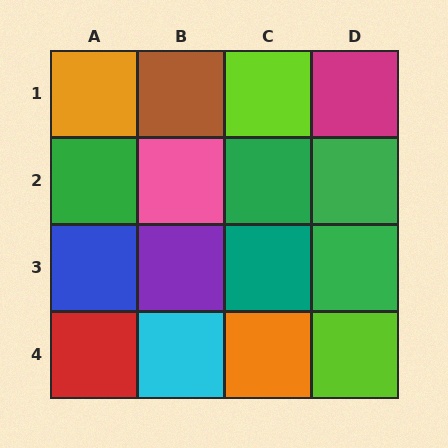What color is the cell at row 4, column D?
Lime.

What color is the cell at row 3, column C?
Teal.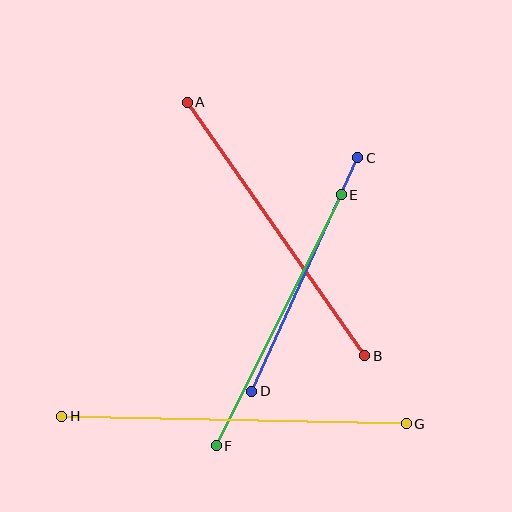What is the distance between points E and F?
The distance is approximately 280 pixels.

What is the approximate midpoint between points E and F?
The midpoint is at approximately (279, 320) pixels.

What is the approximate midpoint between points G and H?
The midpoint is at approximately (234, 420) pixels.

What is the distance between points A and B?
The distance is approximately 309 pixels.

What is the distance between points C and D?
The distance is approximately 256 pixels.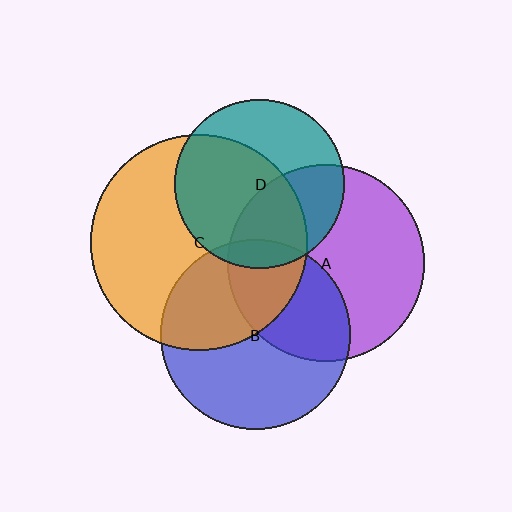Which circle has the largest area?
Circle C (orange).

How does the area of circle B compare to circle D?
Approximately 1.3 times.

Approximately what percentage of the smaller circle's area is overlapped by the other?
Approximately 30%.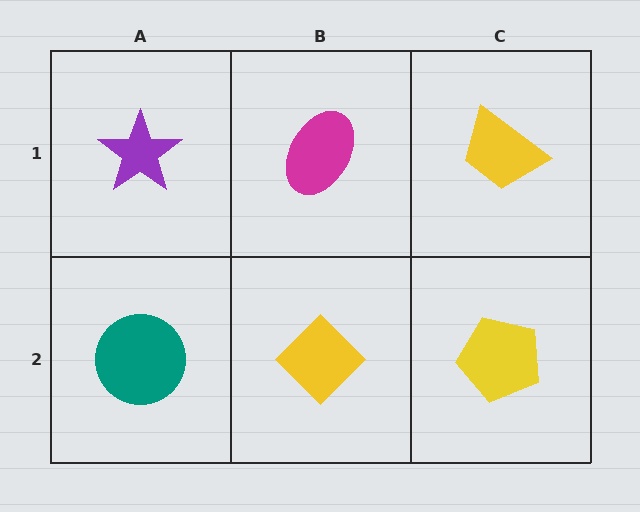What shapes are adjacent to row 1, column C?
A yellow pentagon (row 2, column C), a magenta ellipse (row 1, column B).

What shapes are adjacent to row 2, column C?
A yellow trapezoid (row 1, column C), a yellow diamond (row 2, column B).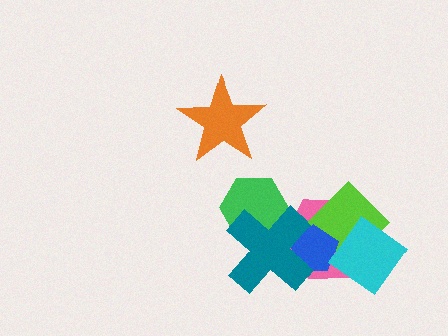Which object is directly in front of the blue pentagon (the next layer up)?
The teal cross is directly in front of the blue pentagon.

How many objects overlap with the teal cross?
3 objects overlap with the teal cross.